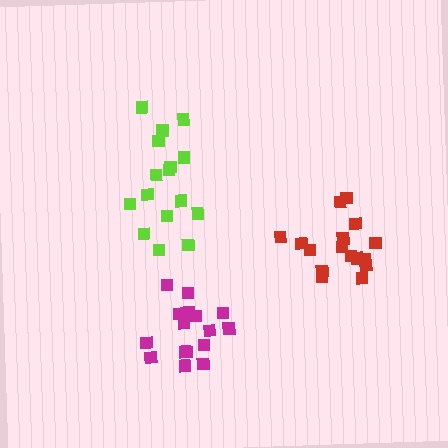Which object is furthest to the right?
The red cluster is rightmost.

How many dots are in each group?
Group 1: 16 dots, Group 2: 16 dots, Group 3: 16 dots (48 total).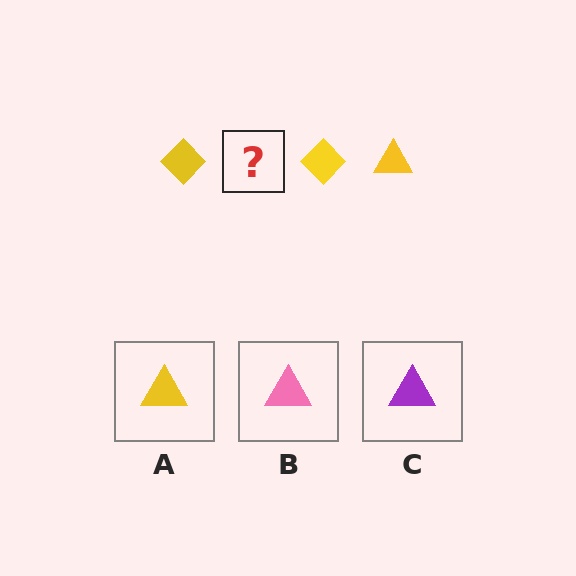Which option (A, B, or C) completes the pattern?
A.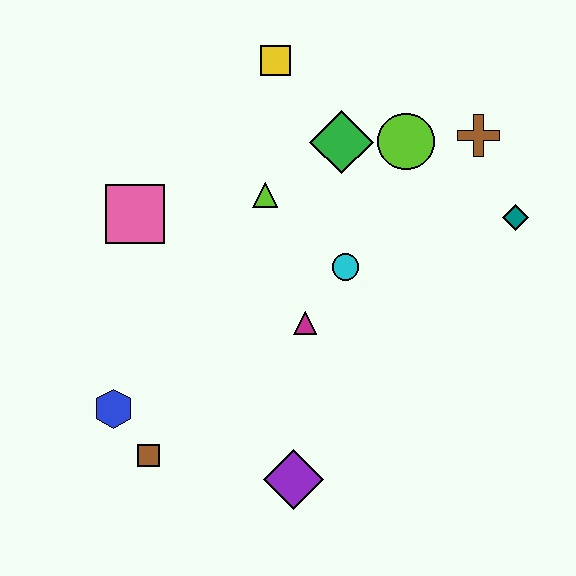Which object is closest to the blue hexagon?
The brown square is closest to the blue hexagon.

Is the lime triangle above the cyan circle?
Yes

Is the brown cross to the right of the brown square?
Yes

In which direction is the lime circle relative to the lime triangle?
The lime circle is to the right of the lime triangle.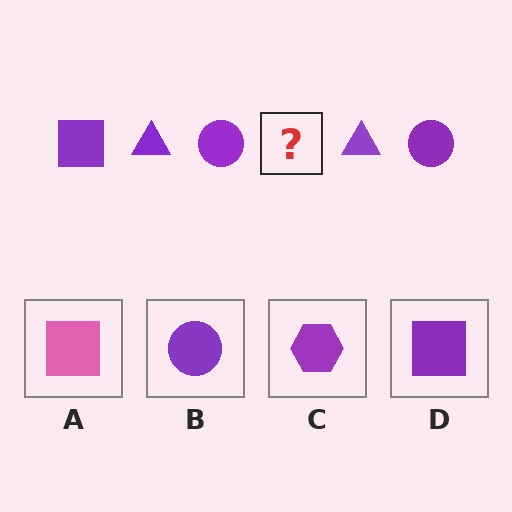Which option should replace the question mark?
Option D.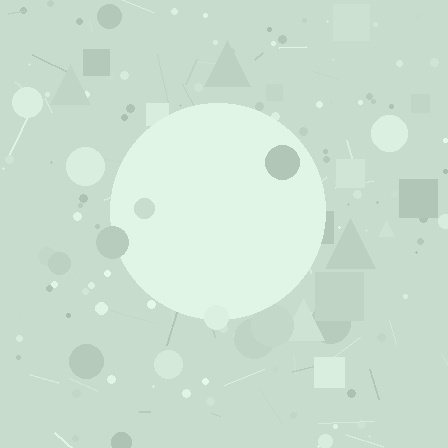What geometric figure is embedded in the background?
A circle is embedded in the background.